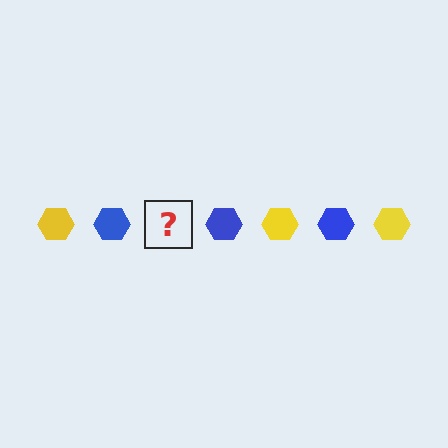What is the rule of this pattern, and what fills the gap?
The rule is that the pattern cycles through yellow, blue hexagons. The gap should be filled with a yellow hexagon.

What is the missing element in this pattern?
The missing element is a yellow hexagon.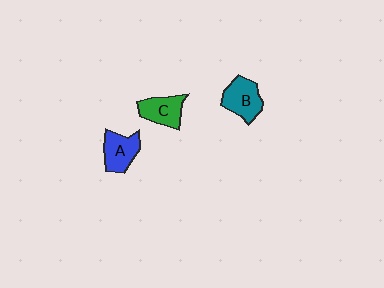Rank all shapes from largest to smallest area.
From largest to smallest: B (teal), A (blue), C (green).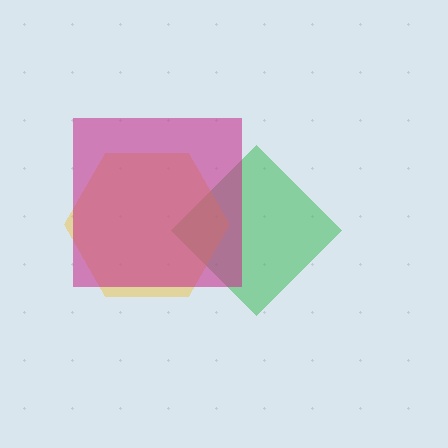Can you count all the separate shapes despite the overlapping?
Yes, there are 3 separate shapes.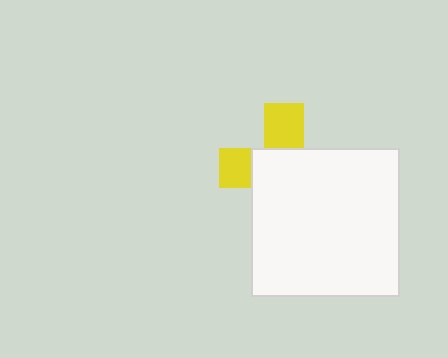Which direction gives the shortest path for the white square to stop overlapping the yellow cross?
Moving toward the lower-right gives the shortest separation.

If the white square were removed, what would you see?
You would see the complete yellow cross.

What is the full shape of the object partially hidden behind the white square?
The partially hidden object is a yellow cross.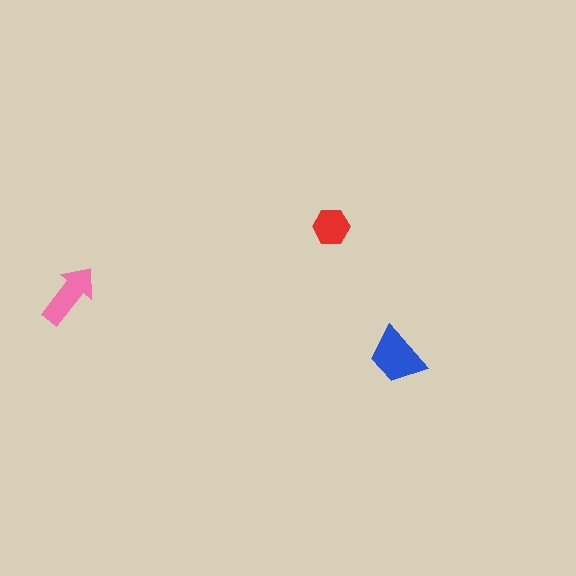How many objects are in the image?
There are 3 objects in the image.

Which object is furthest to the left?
The pink arrow is leftmost.